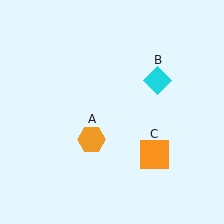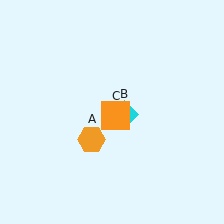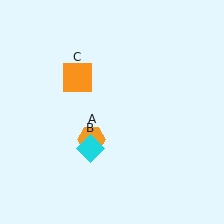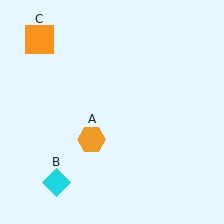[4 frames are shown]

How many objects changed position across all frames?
2 objects changed position: cyan diamond (object B), orange square (object C).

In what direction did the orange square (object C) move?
The orange square (object C) moved up and to the left.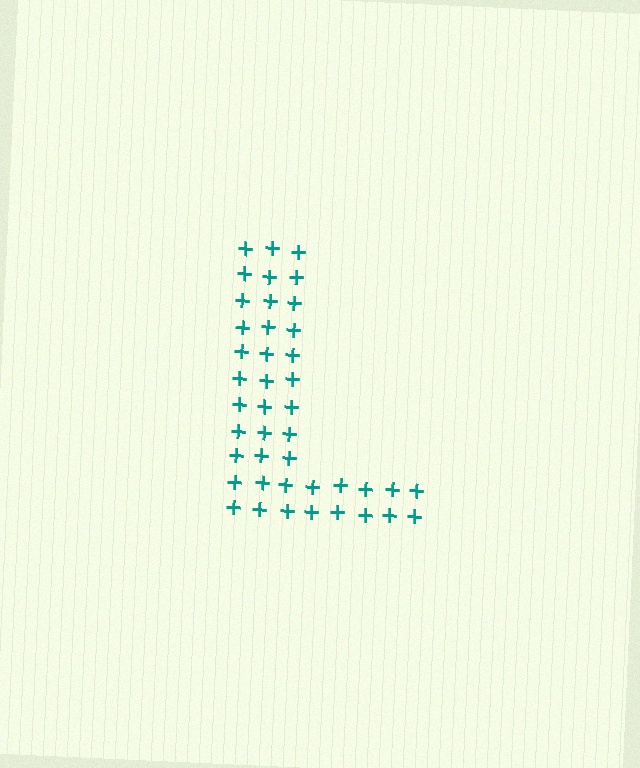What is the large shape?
The large shape is the letter L.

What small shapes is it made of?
It is made of small plus signs.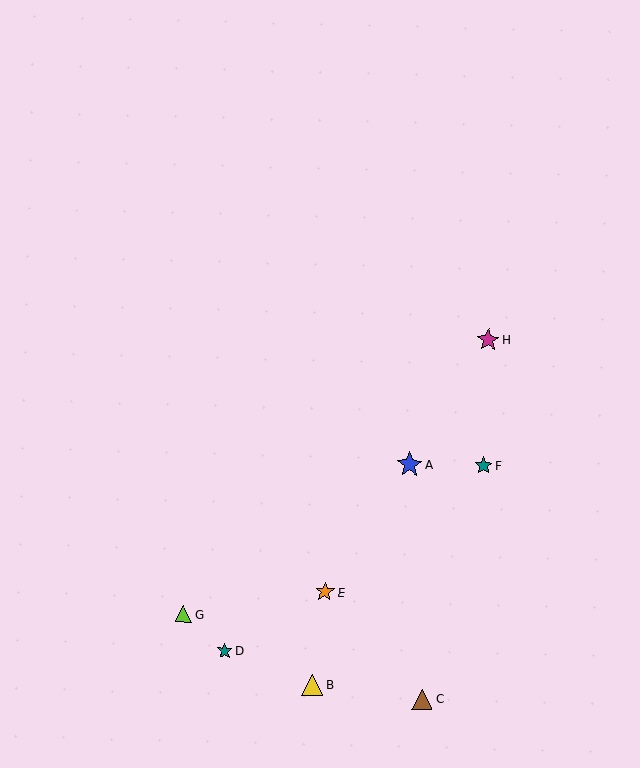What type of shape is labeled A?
Shape A is a blue star.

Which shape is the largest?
The blue star (labeled A) is the largest.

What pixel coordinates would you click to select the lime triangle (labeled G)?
Click at (184, 614) to select the lime triangle G.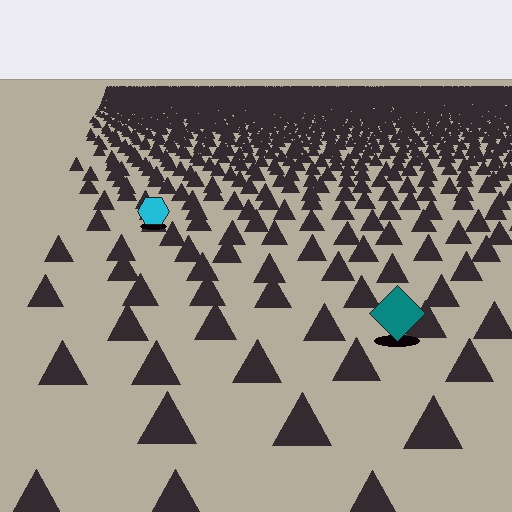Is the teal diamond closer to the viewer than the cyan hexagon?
Yes. The teal diamond is closer — you can tell from the texture gradient: the ground texture is coarser near it.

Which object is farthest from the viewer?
The cyan hexagon is farthest from the viewer. It appears smaller and the ground texture around it is denser.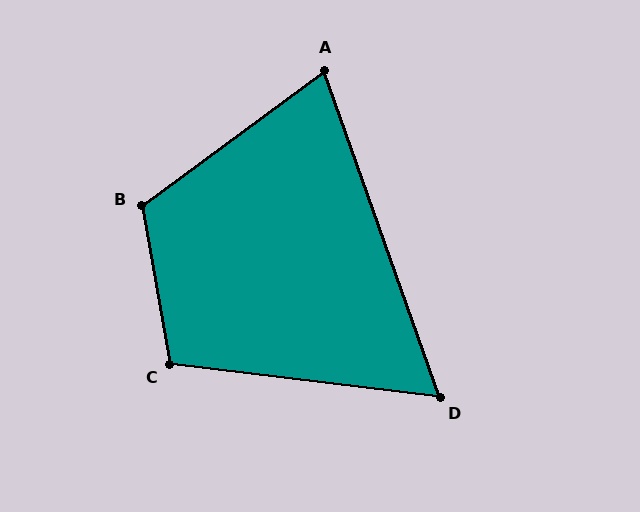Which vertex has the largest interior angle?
B, at approximately 116 degrees.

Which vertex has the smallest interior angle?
D, at approximately 64 degrees.